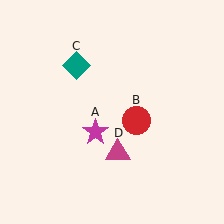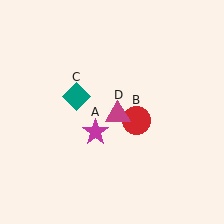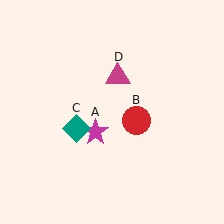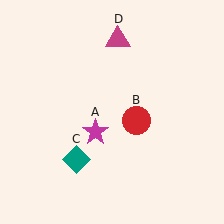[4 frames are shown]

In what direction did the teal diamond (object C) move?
The teal diamond (object C) moved down.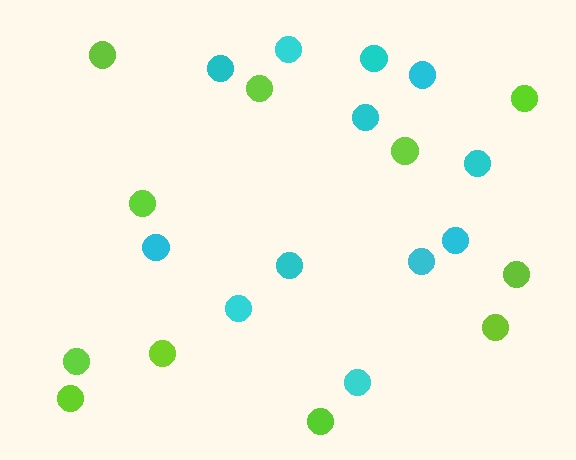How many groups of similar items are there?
There are 2 groups: one group of cyan circles (12) and one group of lime circles (11).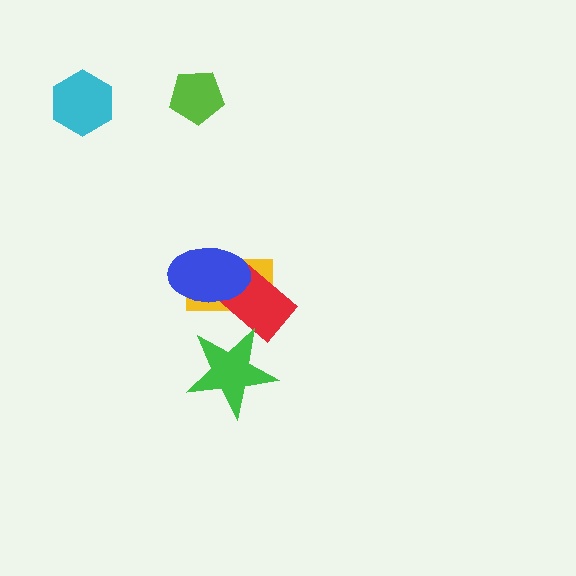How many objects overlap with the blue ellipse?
2 objects overlap with the blue ellipse.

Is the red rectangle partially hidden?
Yes, it is partially covered by another shape.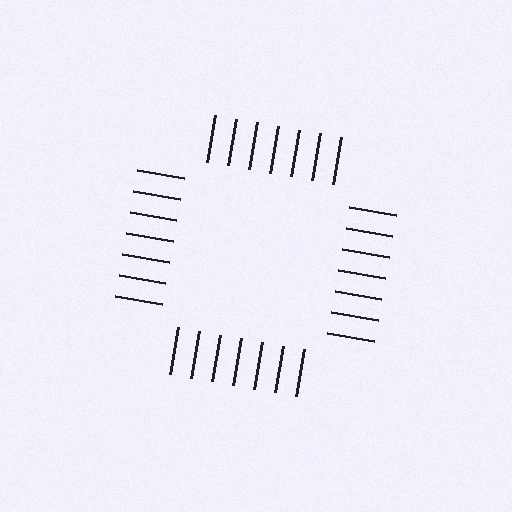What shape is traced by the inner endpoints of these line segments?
An illusory square — the line segments terminate on its edges but no continuous stroke is drawn.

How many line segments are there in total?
28 — 7 along each of the 4 edges.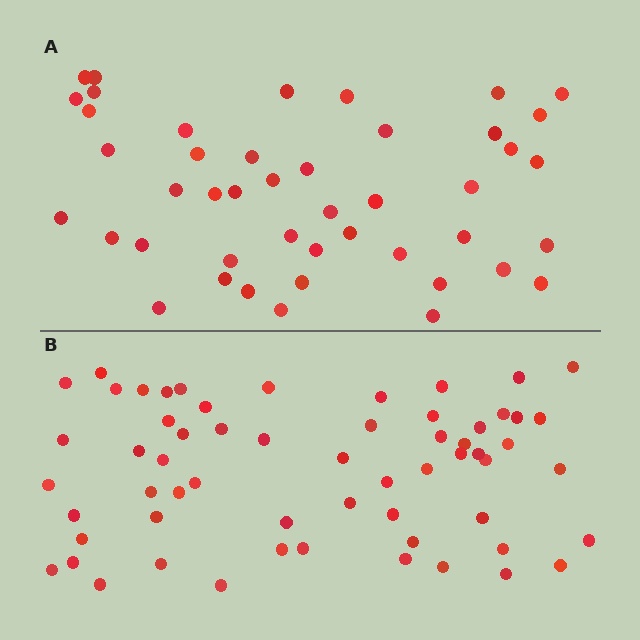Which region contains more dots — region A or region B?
Region B (the bottom region) has more dots.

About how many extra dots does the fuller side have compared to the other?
Region B has approximately 15 more dots than region A.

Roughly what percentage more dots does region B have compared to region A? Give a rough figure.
About 35% more.